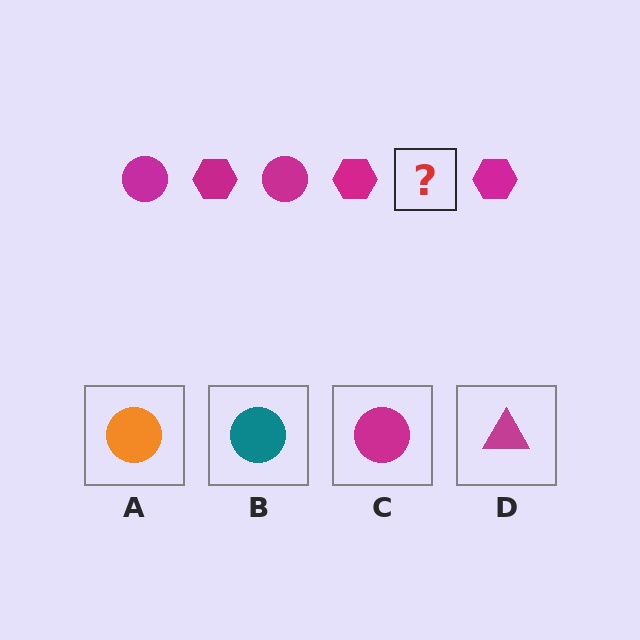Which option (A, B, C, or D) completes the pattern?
C.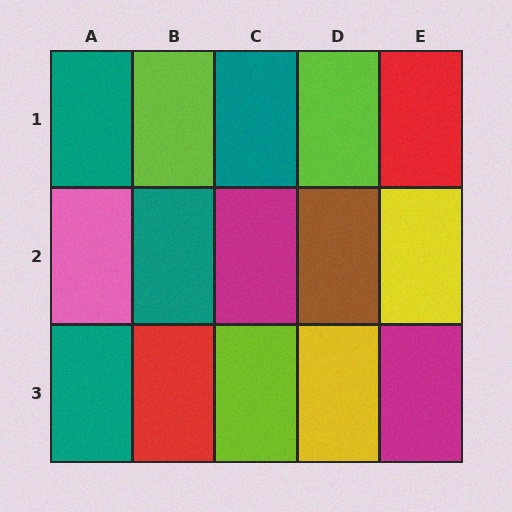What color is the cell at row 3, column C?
Lime.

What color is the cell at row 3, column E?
Magenta.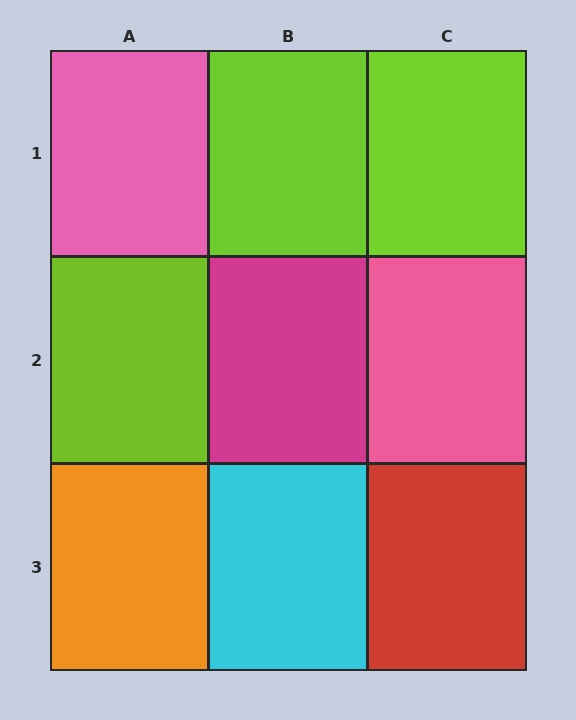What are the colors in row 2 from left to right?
Lime, magenta, pink.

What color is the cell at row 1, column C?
Lime.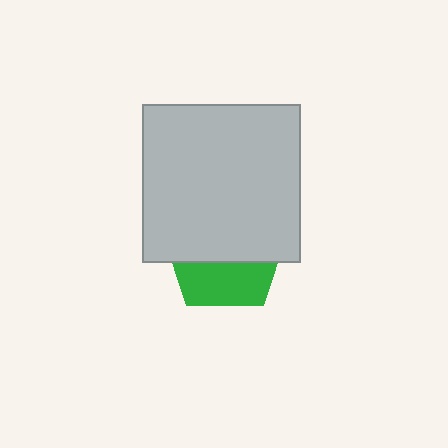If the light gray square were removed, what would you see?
You would see the complete green pentagon.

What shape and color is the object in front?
The object in front is a light gray square.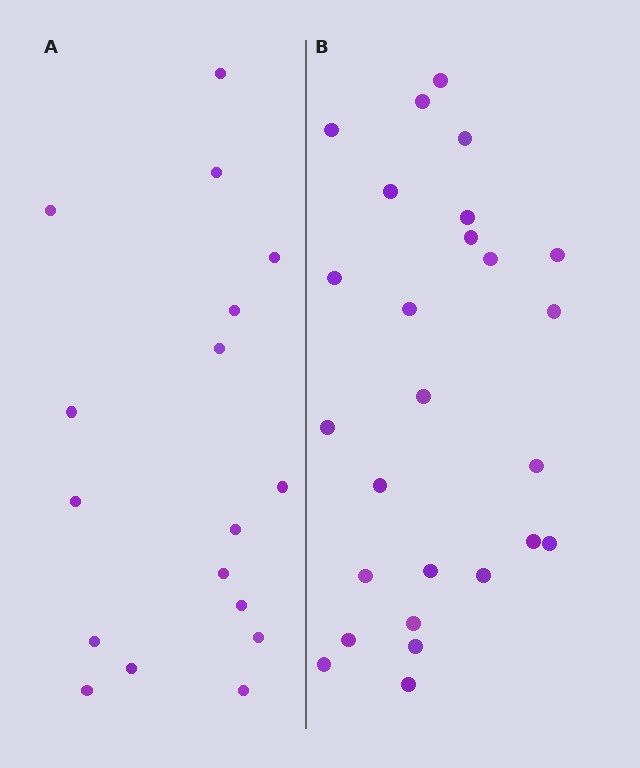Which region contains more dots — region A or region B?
Region B (the right region) has more dots.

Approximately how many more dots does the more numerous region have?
Region B has roughly 8 or so more dots than region A.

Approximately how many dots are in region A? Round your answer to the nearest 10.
About 20 dots. (The exact count is 17, which rounds to 20.)